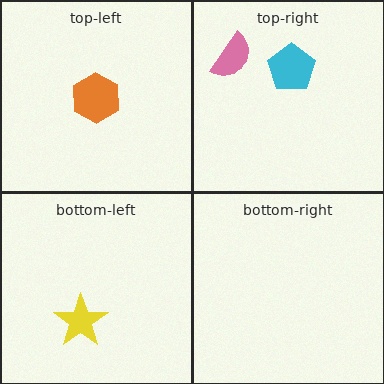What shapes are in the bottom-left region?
The yellow star.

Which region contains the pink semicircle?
The top-right region.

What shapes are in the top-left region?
The orange hexagon.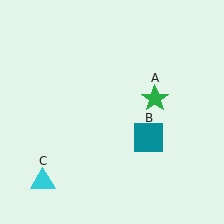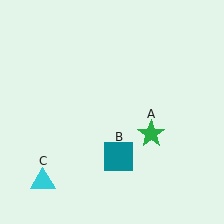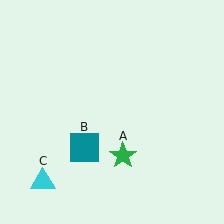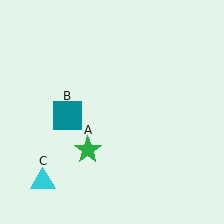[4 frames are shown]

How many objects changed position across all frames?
2 objects changed position: green star (object A), teal square (object B).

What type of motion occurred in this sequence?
The green star (object A), teal square (object B) rotated clockwise around the center of the scene.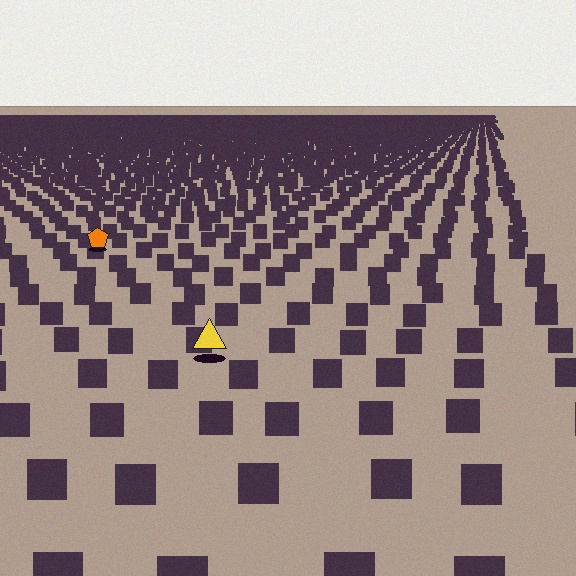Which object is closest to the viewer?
The yellow triangle is closest. The texture marks near it are larger and more spread out.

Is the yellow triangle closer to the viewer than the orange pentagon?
Yes. The yellow triangle is closer — you can tell from the texture gradient: the ground texture is coarser near it.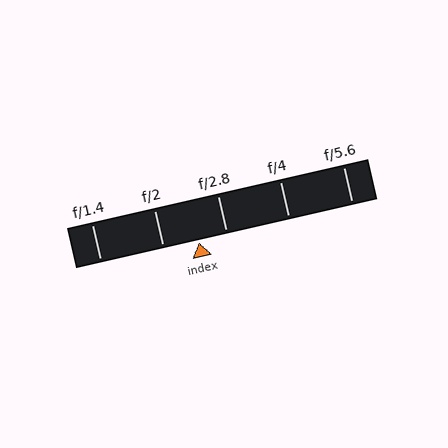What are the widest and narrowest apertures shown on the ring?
The widest aperture shown is f/1.4 and the narrowest is f/5.6.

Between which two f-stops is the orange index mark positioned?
The index mark is between f/2 and f/2.8.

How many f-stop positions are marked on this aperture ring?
There are 5 f-stop positions marked.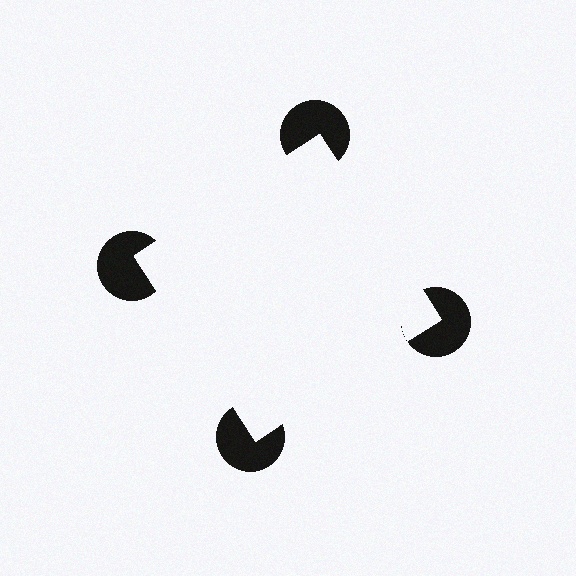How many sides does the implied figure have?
4 sides.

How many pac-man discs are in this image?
There are 4 — one at each vertex of the illusory square.